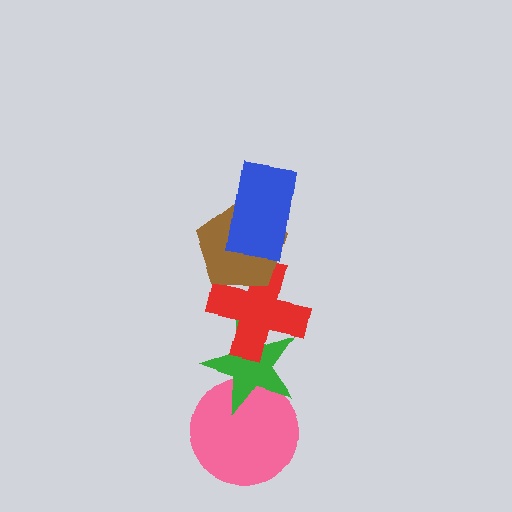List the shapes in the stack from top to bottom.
From top to bottom: the blue rectangle, the brown pentagon, the red cross, the green star, the pink circle.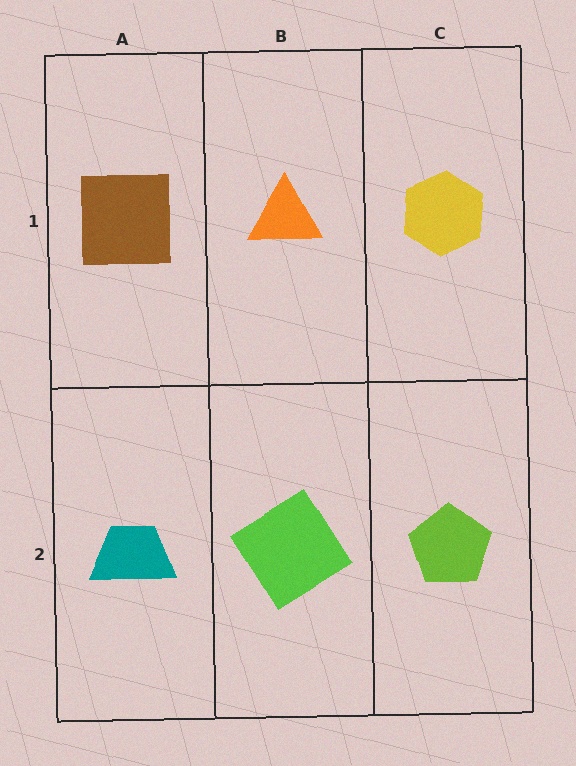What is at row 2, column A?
A teal trapezoid.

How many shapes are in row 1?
3 shapes.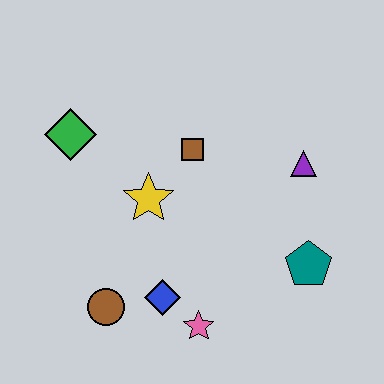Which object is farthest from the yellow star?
The teal pentagon is farthest from the yellow star.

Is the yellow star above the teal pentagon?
Yes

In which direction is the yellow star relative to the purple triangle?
The yellow star is to the left of the purple triangle.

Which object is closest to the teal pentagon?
The purple triangle is closest to the teal pentagon.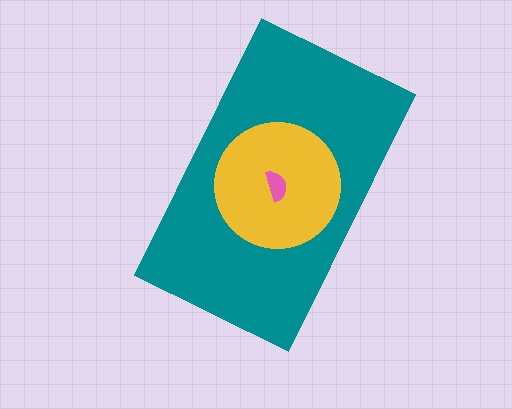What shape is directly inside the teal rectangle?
The yellow circle.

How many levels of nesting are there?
3.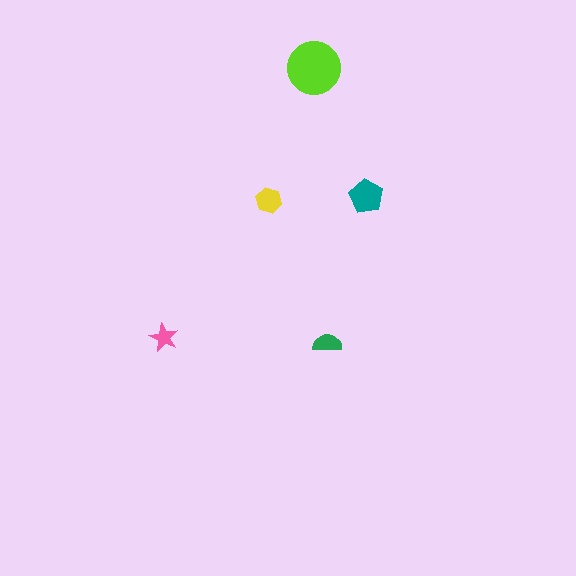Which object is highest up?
The lime circle is topmost.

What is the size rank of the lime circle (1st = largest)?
1st.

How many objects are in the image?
There are 5 objects in the image.